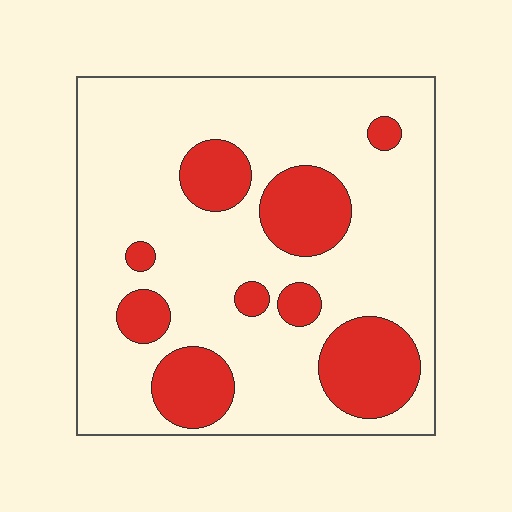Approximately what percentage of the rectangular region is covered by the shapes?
Approximately 25%.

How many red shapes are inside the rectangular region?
9.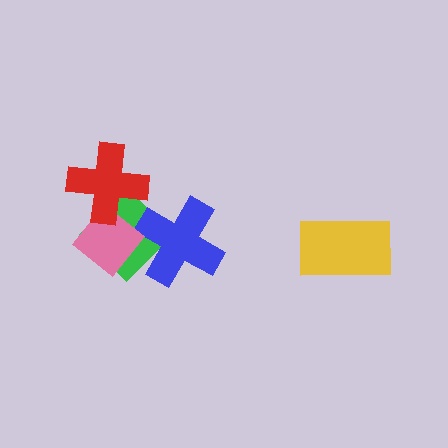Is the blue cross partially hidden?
No, no other shape covers it.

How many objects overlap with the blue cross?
1 object overlaps with the blue cross.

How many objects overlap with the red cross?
2 objects overlap with the red cross.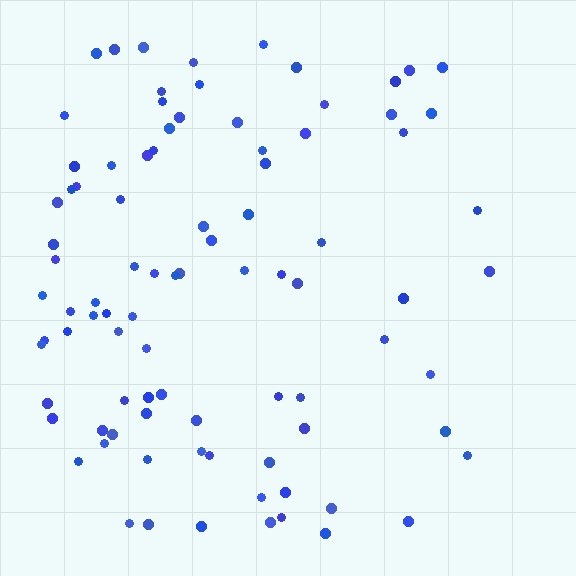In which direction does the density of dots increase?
From right to left, with the left side densest.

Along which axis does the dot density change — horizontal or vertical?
Horizontal.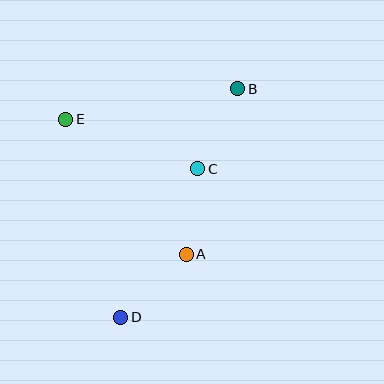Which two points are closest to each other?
Points A and C are closest to each other.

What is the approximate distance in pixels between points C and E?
The distance between C and E is approximately 141 pixels.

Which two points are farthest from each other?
Points B and D are farthest from each other.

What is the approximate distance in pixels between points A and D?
The distance between A and D is approximately 91 pixels.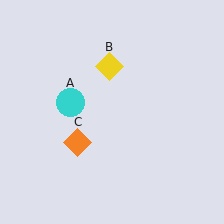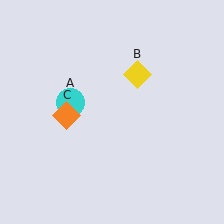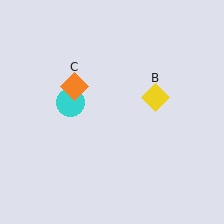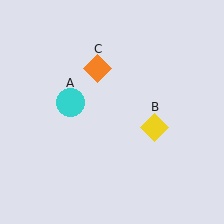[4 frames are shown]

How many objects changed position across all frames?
2 objects changed position: yellow diamond (object B), orange diamond (object C).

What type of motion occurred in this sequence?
The yellow diamond (object B), orange diamond (object C) rotated clockwise around the center of the scene.